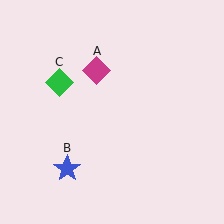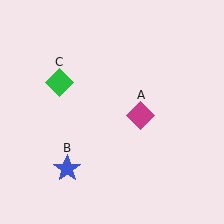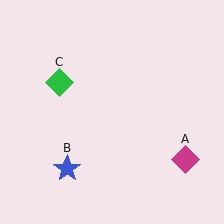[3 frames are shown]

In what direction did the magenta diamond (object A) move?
The magenta diamond (object A) moved down and to the right.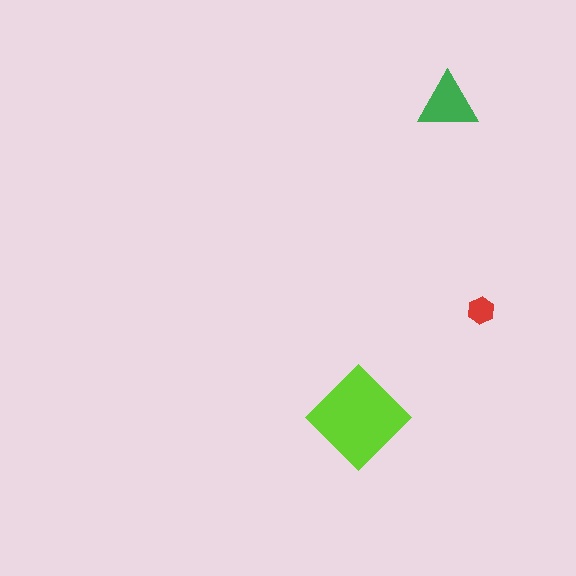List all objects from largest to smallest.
The lime diamond, the green triangle, the red hexagon.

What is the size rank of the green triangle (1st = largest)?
2nd.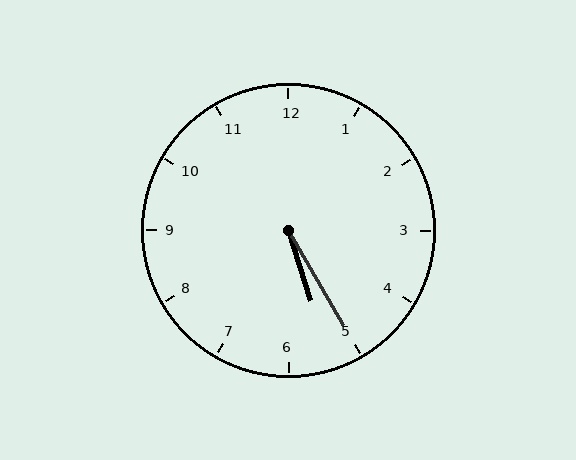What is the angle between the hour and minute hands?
Approximately 12 degrees.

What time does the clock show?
5:25.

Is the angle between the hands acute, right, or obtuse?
It is acute.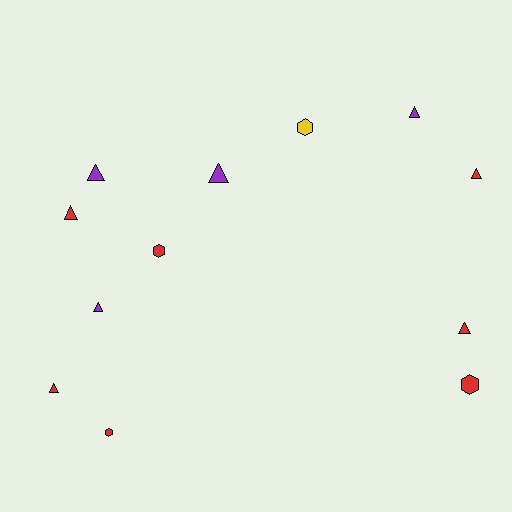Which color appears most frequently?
Red, with 7 objects.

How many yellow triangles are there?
There are no yellow triangles.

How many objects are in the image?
There are 12 objects.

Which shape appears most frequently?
Triangle, with 8 objects.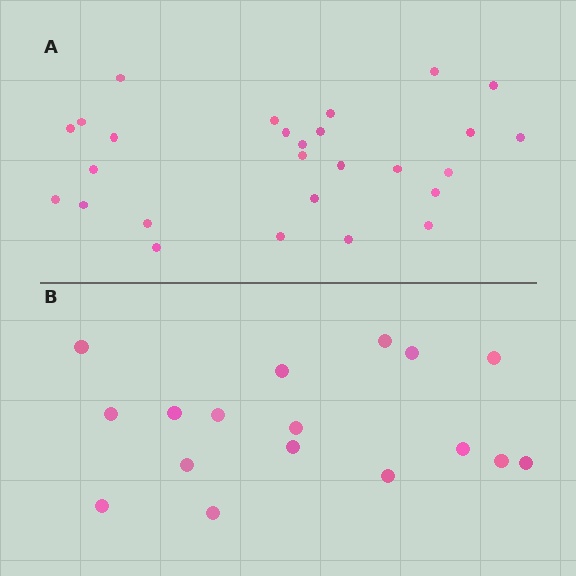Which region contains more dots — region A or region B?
Region A (the top region) has more dots.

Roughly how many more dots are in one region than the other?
Region A has roughly 10 or so more dots than region B.